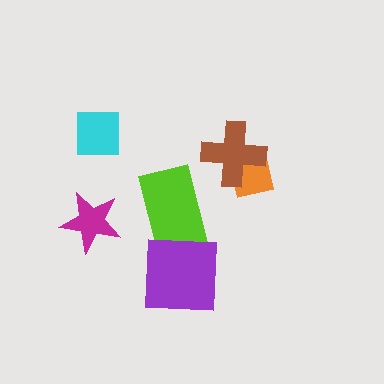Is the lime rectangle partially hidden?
Yes, it is partially covered by another shape.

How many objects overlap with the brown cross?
1 object overlaps with the brown cross.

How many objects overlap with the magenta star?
0 objects overlap with the magenta star.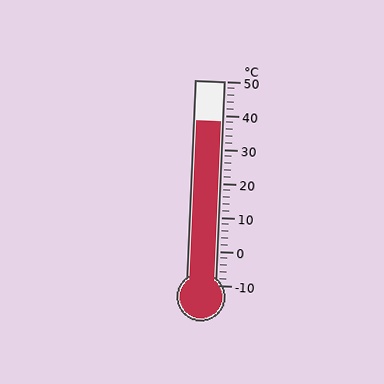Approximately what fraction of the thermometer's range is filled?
The thermometer is filled to approximately 80% of its range.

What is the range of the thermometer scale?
The thermometer scale ranges from -10°C to 50°C.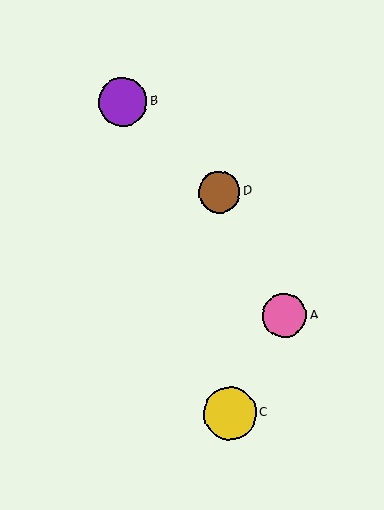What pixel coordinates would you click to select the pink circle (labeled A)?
Click at (284, 316) to select the pink circle A.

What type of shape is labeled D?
Shape D is a brown circle.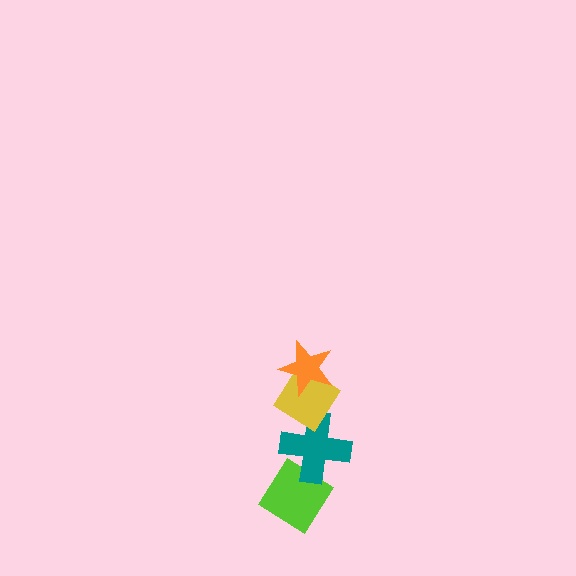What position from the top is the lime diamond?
The lime diamond is 4th from the top.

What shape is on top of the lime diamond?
The teal cross is on top of the lime diamond.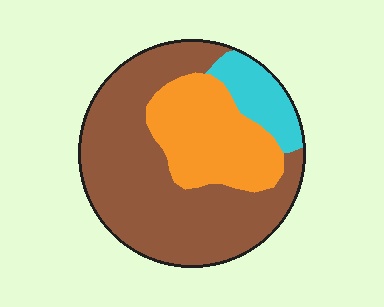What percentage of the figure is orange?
Orange covers around 25% of the figure.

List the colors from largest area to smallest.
From largest to smallest: brown, orange, cyan.